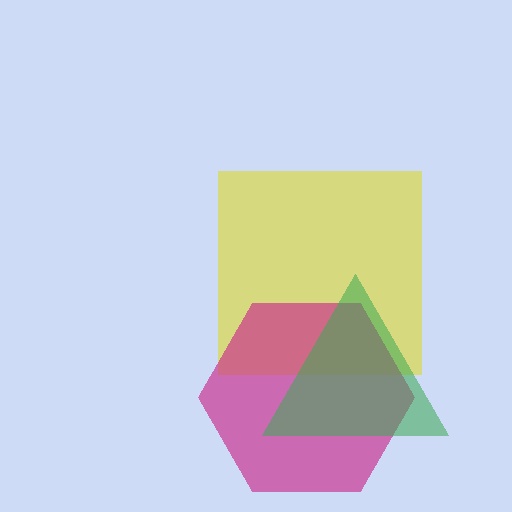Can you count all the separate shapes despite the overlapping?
Yes, there are 3 separate shapes.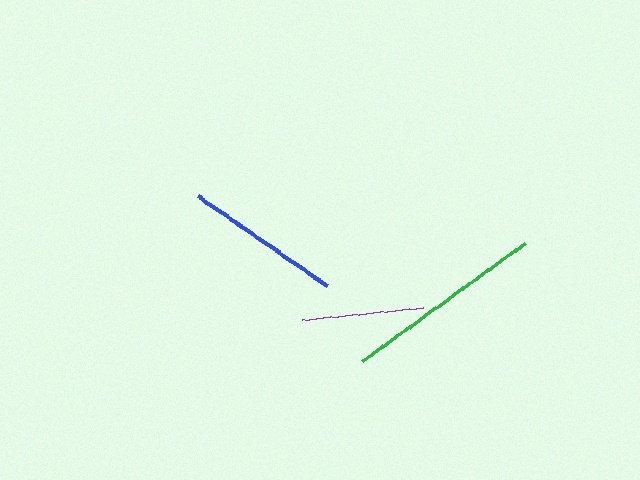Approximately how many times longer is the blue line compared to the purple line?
The blue line is approximately 1.3 times the length of the purple line.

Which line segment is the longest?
The green line is the longest at approximately 201 pixels.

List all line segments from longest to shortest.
From longest to shortest: green, blue, purple.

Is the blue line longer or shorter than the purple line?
The blue line is longer than the purple line.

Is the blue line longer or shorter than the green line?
The green line is longer than the blue line.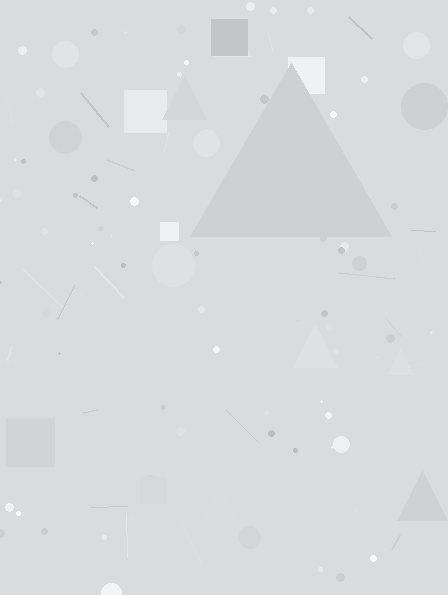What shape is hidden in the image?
A triangle is hidden in the image.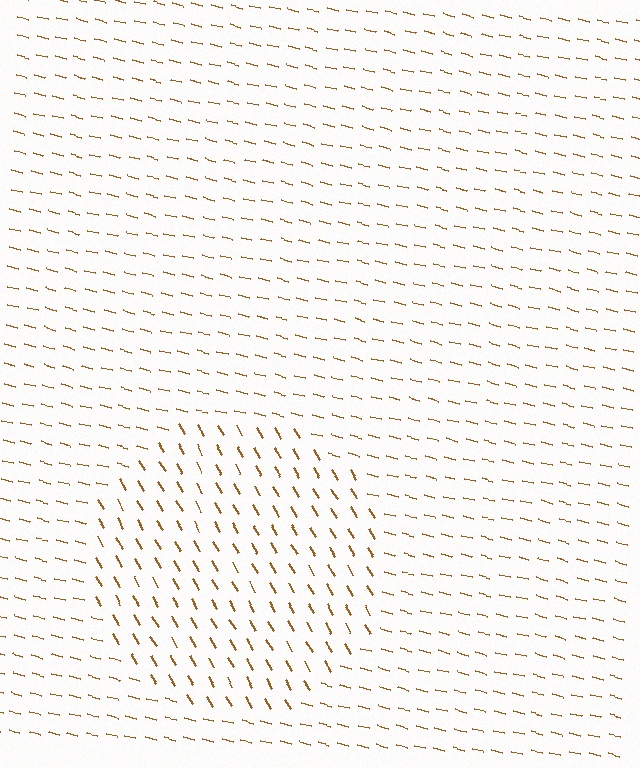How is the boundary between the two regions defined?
The boundary is defined purely by a change in line orientation (approximately 45 degrees difference). All lines are the same color and thickness.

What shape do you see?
I see a circle.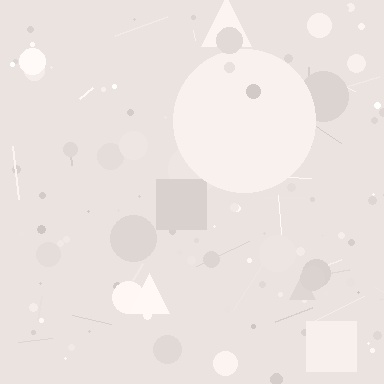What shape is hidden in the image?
A circle is hidden in the image.